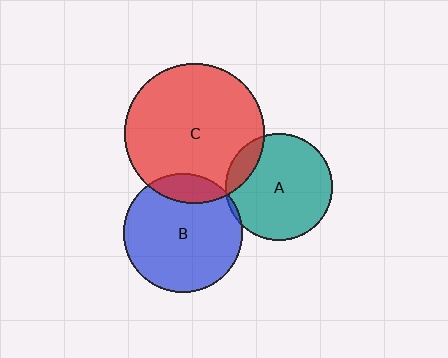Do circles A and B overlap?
Yes.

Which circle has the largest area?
Circle C (red).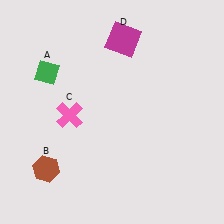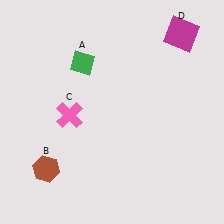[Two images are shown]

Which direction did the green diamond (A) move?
The green diamond (A) moved right.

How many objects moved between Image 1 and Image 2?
2 objects moved between the two images.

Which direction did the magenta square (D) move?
The magenta square (D) moved right.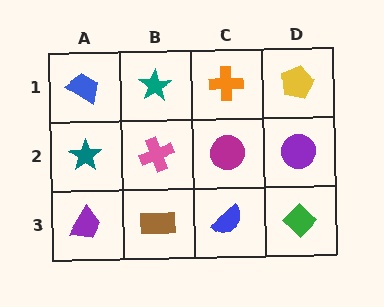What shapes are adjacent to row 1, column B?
A pink cross (row 2, column B), a blue trapezoid (row 1, column A), an orange cross (row 1, column C).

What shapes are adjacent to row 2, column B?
A teal star (row 1, column B), a brown rectangle (row 3, column B), a teal star (row 2, column A), a magenta circle (row 2, column C).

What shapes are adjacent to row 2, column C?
An orange cross (row 1, column C), a blue semicircle (row 3, column C), a pink cross (row 2, column B), a purple circle (row 2, column D).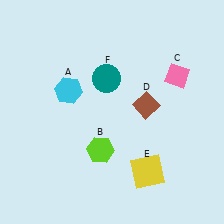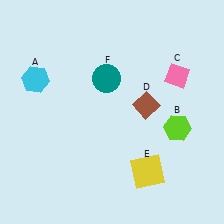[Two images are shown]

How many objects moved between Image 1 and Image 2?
2 objects moved between the two images.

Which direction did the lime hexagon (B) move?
The lime hexagon (B) moved right.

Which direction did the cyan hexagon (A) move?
The cyan hexagon (A) moved left.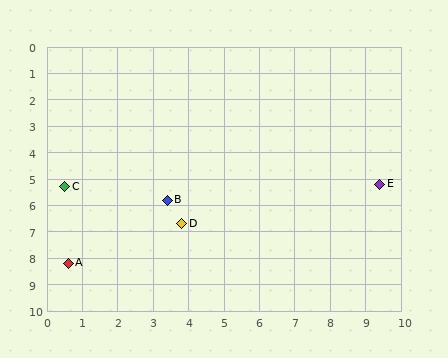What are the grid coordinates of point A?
Point A is at approximately (0.6, 8.2).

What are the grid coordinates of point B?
Point B is at approximately (3.4, 5.8).